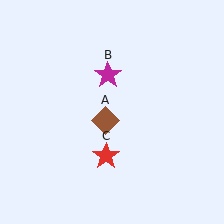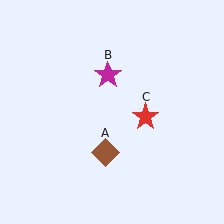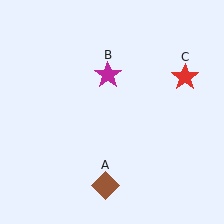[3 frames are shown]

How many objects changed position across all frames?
2 objects changed position: brown diamond (object A), red star (object C).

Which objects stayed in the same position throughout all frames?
Magenta star (object B) remained stationary.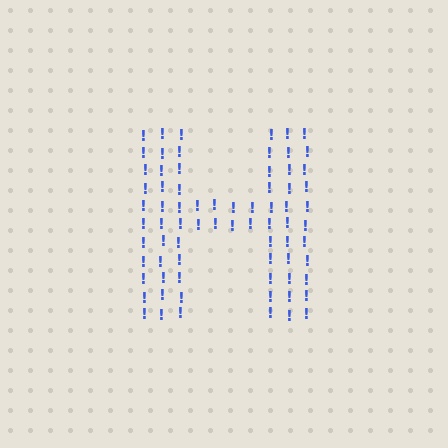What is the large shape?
The large shape is the letter H.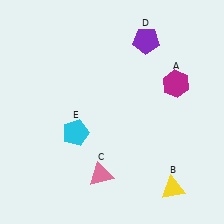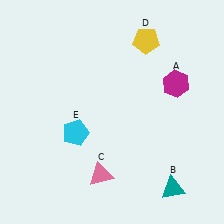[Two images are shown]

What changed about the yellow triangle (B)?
In Image 1, B is yellow. In Image 2, it changed to teal.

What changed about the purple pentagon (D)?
In Image 1, D is purple. In Image 2, it changed to yellow.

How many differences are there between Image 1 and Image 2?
There are 2 differences between the two images.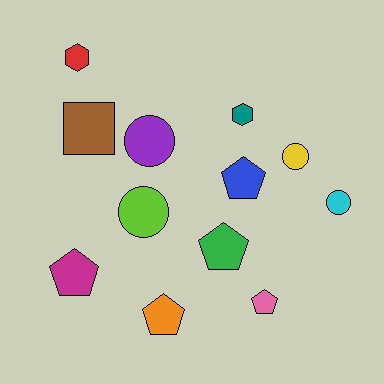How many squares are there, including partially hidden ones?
There is 1 square.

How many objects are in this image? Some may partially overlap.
There are 12 objects.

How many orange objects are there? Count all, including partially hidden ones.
There is 1 orange object.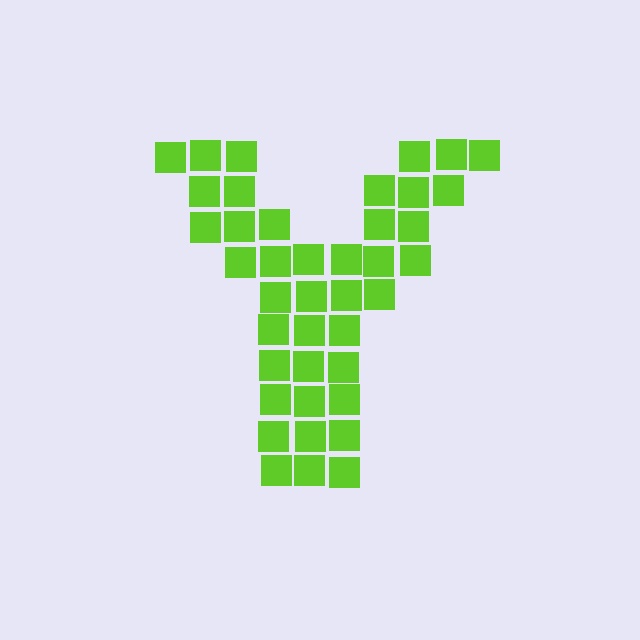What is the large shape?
The large shape is the letter Y.